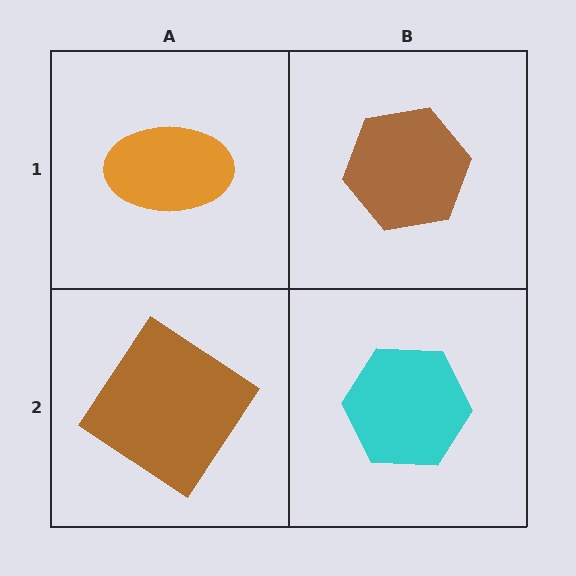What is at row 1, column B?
A brown hexagon.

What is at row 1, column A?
An orange ellipse.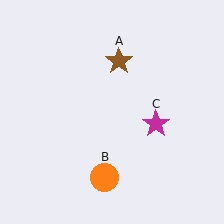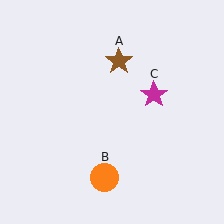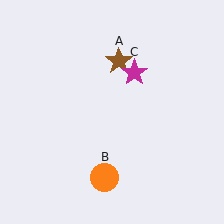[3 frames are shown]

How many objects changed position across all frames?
1 object changed position: magenta star (object C).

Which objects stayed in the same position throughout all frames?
Brown star (object A) and orange circle (object B) remained stationary.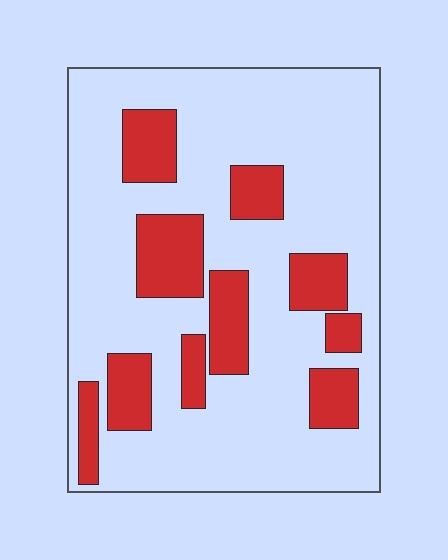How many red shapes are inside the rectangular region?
10.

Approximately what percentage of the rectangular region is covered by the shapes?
Approximately 25%.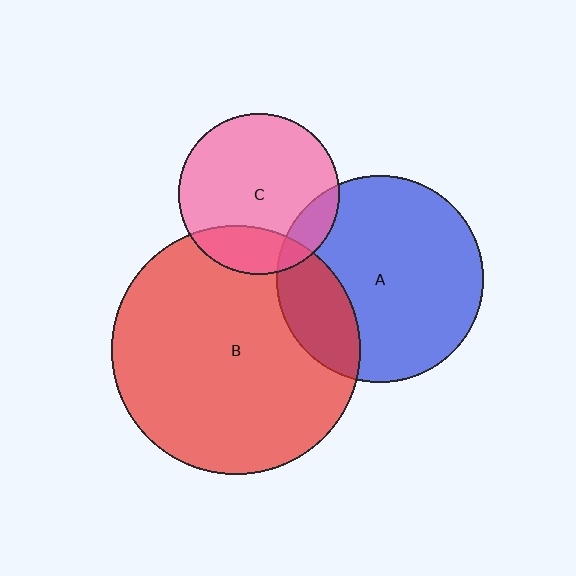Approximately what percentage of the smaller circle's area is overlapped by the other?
Approximately 20%.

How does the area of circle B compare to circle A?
Approximately 1.5 times.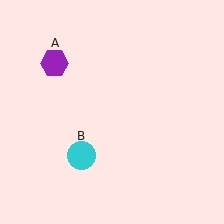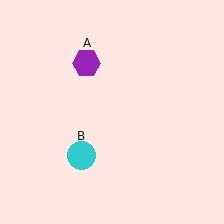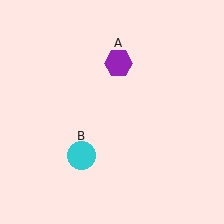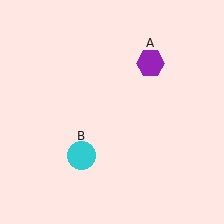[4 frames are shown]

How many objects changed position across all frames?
1 object changed position: purple hexagon (object A).